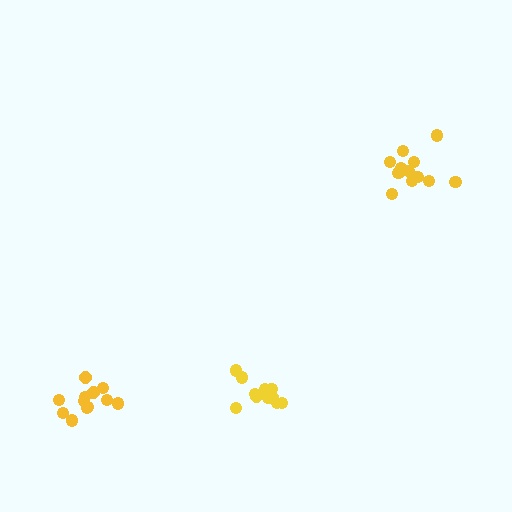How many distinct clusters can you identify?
There are 3 distinct clusters.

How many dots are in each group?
Group 1: 12 dots, Group 2: 12 dots, Group 3: 12 dots (36 total).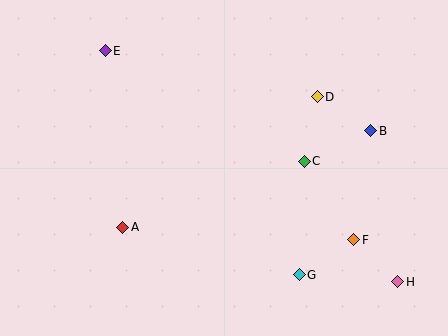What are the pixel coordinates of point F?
Point F is at (353, 240).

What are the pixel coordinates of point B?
Point B is at (371, 131).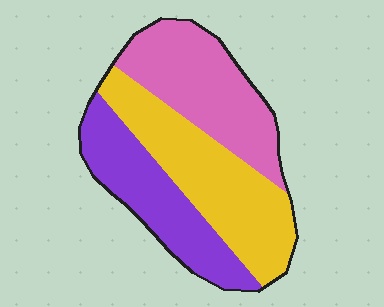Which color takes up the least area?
Purple, at roughly 30%.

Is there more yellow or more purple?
Yellow.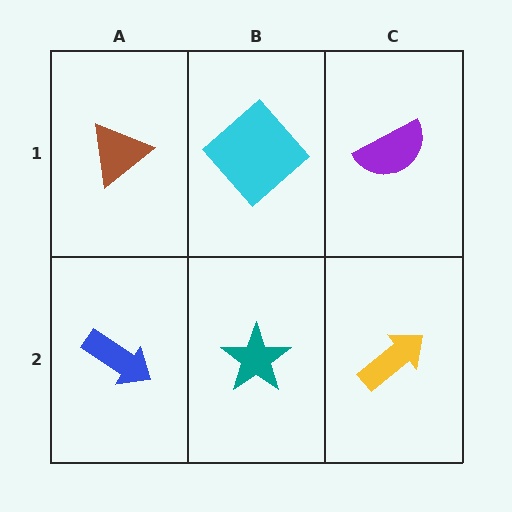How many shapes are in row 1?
3 shapes.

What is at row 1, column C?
A purple semicircle.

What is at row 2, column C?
A yellow arrow.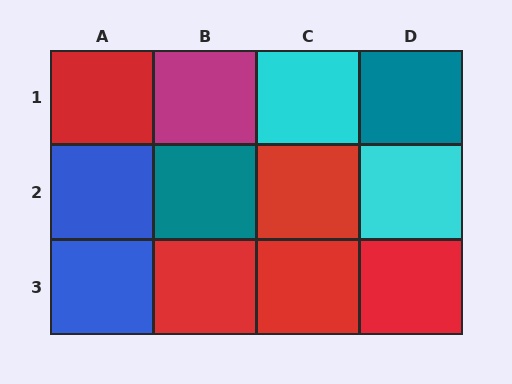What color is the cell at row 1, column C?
Cyan.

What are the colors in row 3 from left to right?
Blue, red, red, red.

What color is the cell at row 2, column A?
Blue.